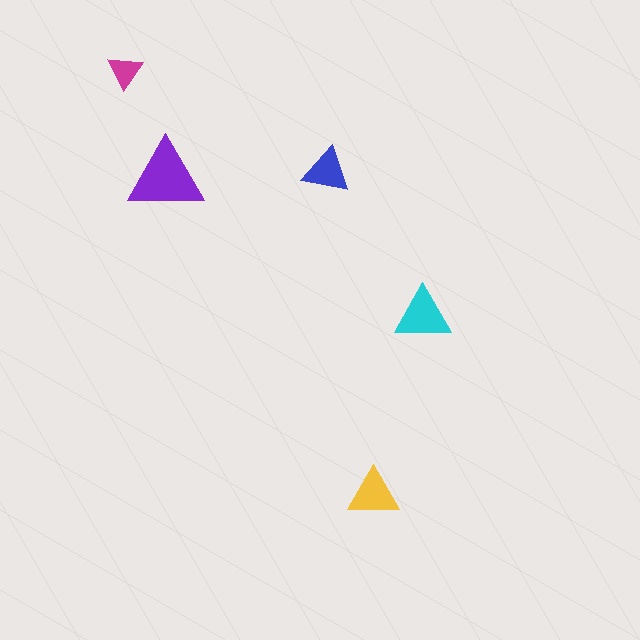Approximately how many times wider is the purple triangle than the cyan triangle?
About 1.5 times wider.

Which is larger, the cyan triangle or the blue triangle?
The cyan one.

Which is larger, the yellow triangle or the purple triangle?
The purple one.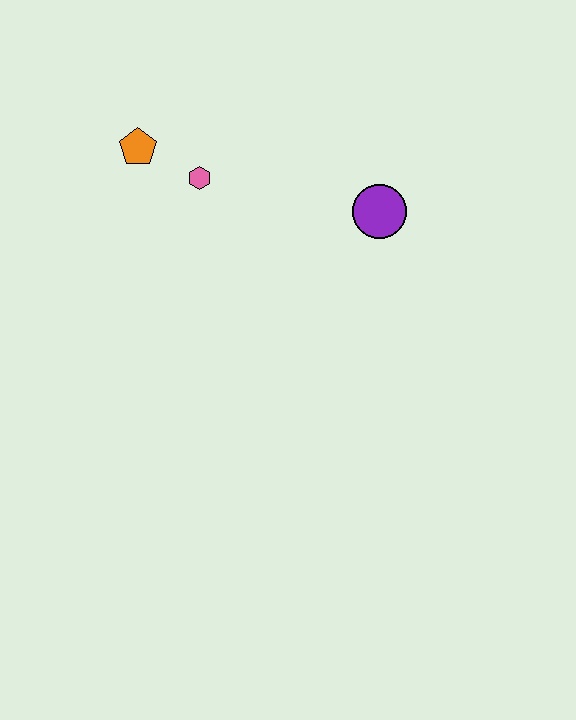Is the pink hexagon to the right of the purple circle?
No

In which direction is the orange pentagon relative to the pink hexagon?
The orange pentagon is to the left of the pink hexagon.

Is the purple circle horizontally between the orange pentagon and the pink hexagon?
No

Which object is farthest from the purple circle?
The orange pentagon is farthest from the purple circle.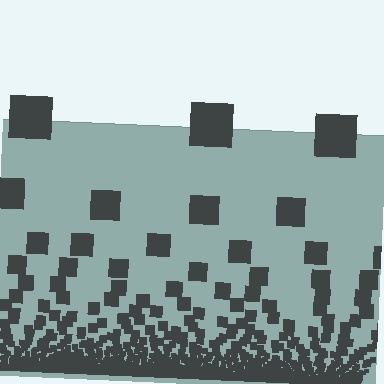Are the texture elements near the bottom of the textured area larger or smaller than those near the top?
Smaller. The gradient is inverted — elements near the bottom are smaller and denser.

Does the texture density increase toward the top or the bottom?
Density increases toward the bottom.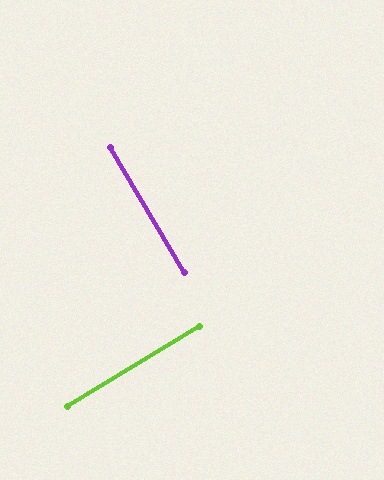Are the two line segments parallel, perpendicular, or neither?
Perpendicular — they meet at approximately 89°.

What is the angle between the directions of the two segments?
Approximately 89 degrees.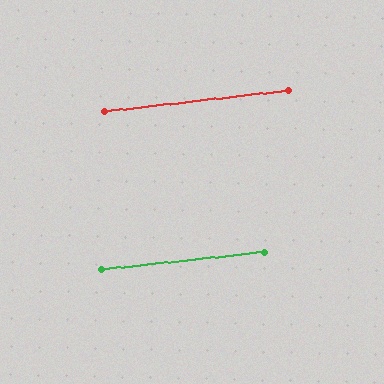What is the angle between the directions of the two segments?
Approximately 0 degrees.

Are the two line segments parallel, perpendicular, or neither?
Parallel — their directions differ by only 0.4°.